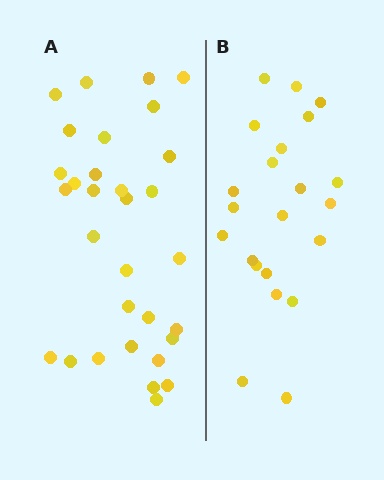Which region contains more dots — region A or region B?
Region A (the left region) has more dots.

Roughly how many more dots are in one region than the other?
Region A has roughly 8 or so more dots than region B.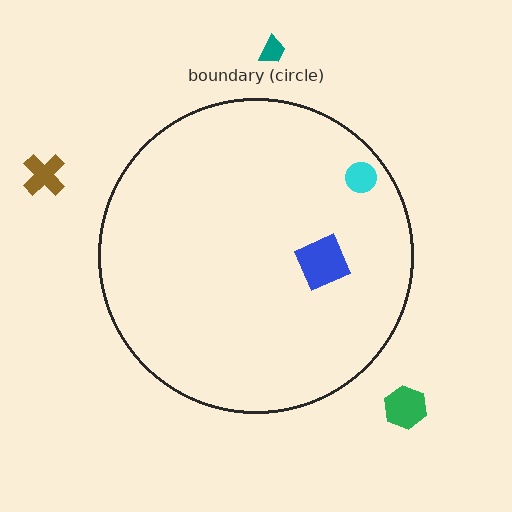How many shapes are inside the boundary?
2 inside, 3 outside.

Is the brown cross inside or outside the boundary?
Outside.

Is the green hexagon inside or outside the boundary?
Outside.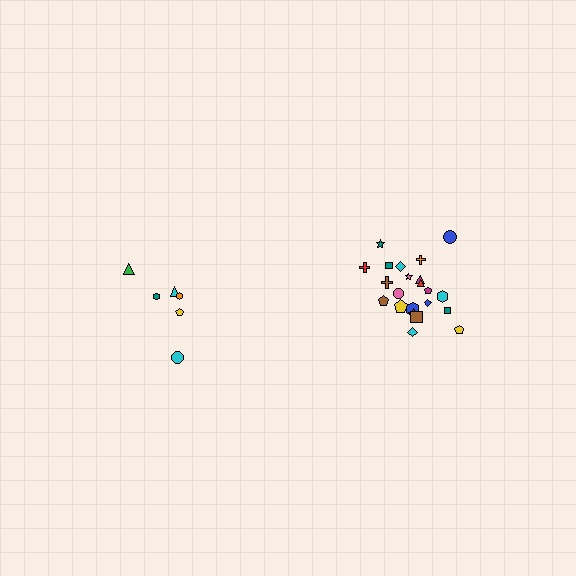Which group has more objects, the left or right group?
The right group.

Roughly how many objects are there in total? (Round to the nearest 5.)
Roughly 30 objects in total.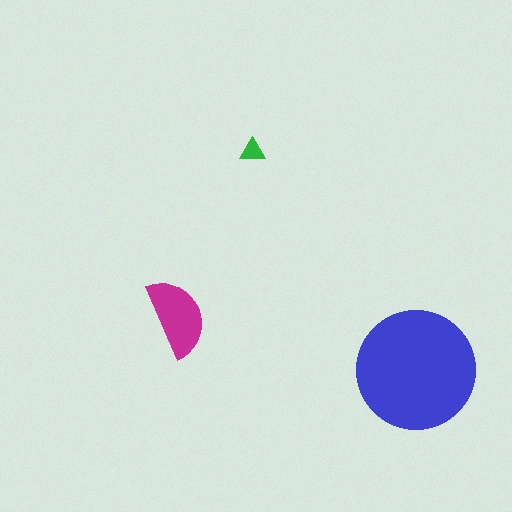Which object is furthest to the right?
The blue circle is rightmost.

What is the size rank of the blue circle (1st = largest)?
1st.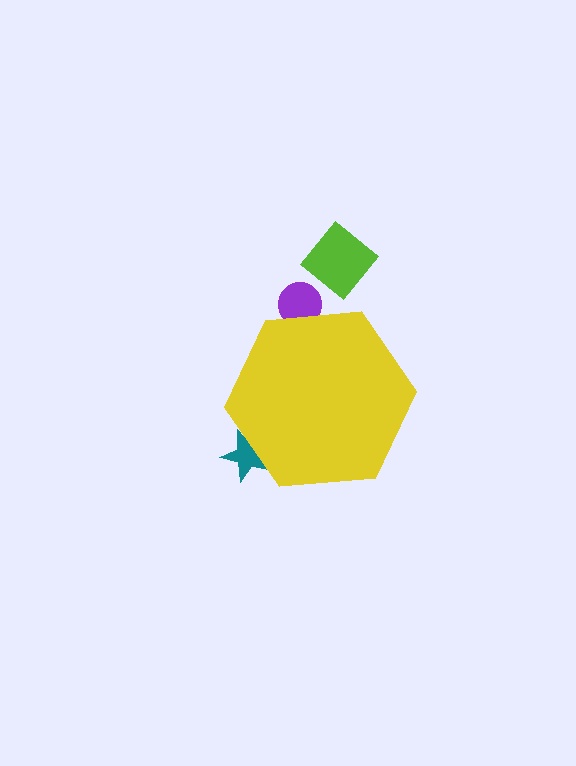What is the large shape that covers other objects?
A yellow hexagon.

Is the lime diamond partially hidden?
No, the lime diamond is fully visible.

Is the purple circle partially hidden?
Yes, the purple circle is partially hidden behind the yellow hexagon.